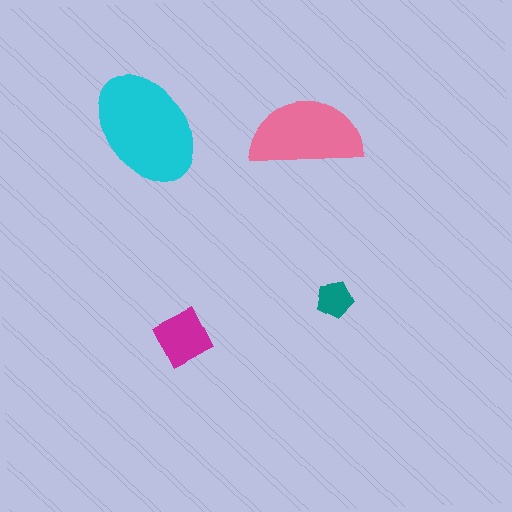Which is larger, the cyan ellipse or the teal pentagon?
The cyan ellipse.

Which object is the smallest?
The teal pentagon.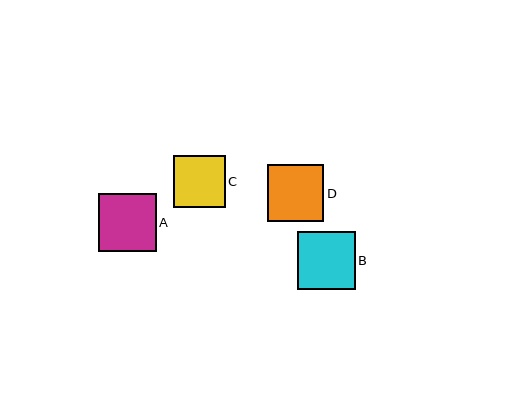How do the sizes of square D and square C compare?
Square D and square C are approximately the same size.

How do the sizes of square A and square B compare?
Square A and square B are approximately the same size.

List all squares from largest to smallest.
From largest to smallest: A, B, D, C.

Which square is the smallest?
Square C is the smallest with a size of approximately 52 pixels.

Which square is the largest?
Square A is the largest with a size of approximately 58 pixels.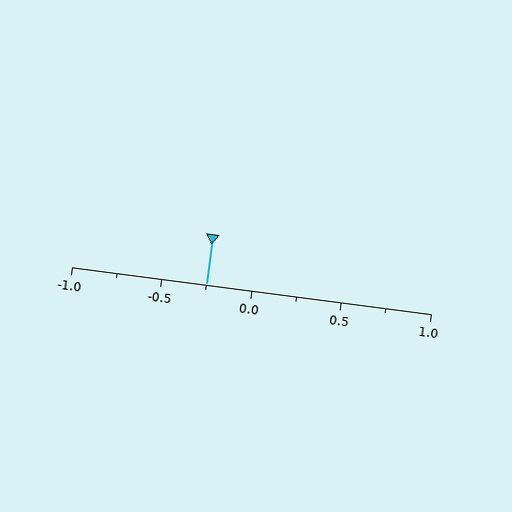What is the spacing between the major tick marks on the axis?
The major ticks are spaced 0.5 apart.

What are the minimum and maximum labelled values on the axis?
The axis runs from -1.0 to 1.0.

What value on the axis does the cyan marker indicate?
The marker indicates approximately -0.25.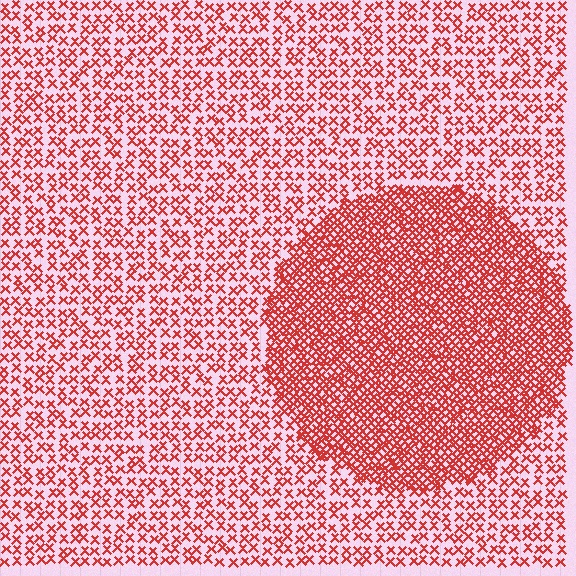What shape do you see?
I see a circle.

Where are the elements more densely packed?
The elements are more densely packed inside the circle boundary.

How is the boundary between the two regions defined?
The boundary is defined by a change in element density (approximately 2.3x ratio). All elements are the same color, size, and shape.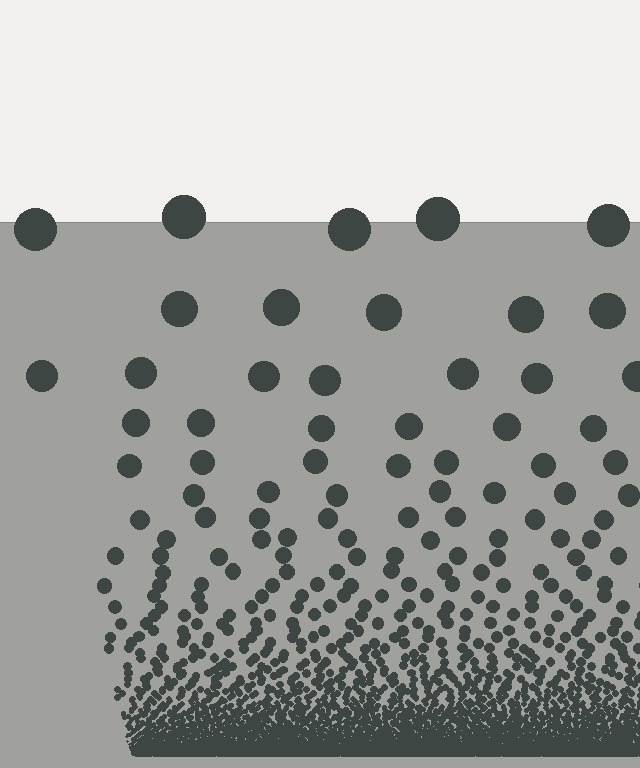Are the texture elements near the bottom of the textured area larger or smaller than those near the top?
Smaller. The gradient is inverted — elements near the bottom are smaller and denser.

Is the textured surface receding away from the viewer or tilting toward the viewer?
The surface appears to tilt toward the viewer. Texture elements get larger and sparser toward the top.